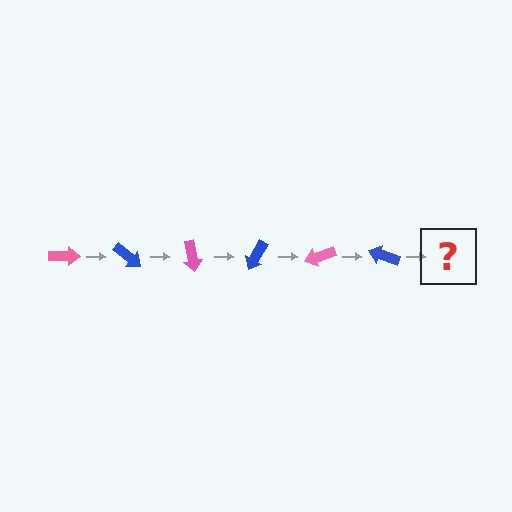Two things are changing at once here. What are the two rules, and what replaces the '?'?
The two rules are that it rotates 40 degrees each step and the color cycles through pink and blue. The '?' should be a pink arrow, rotated 240 degrees from the start.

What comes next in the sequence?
The next element should be a pink arrow, rotated 240 degrees from the start.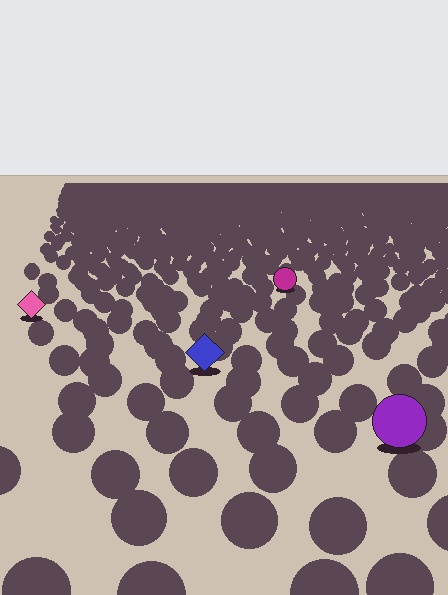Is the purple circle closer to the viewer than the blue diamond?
Yes. The purple circle is closer — you can tell from the texture gradient: the ground texture is coarser near it.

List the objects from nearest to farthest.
From nearest to farthest: the purple circle, the blue diamond, the pink diamond, the magenta circle.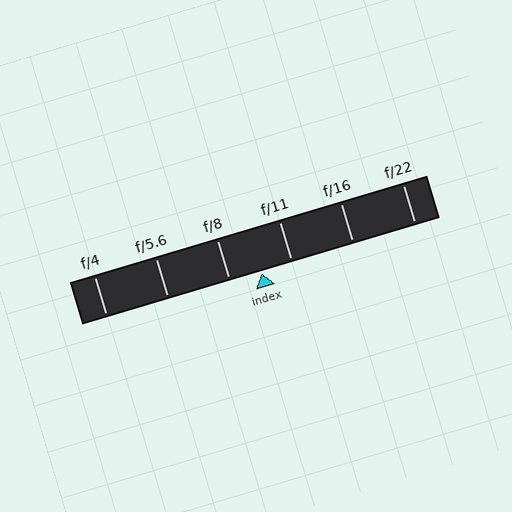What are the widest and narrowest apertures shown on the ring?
The widest aperture shown is f/4 and the narrowest is f/22.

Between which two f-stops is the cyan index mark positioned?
The index mark is between f/8 and f/11.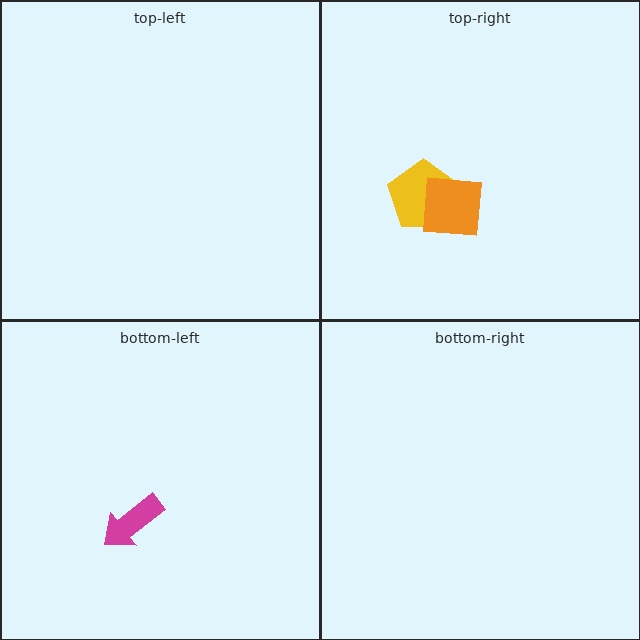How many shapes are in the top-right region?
2.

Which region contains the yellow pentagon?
The top-right region.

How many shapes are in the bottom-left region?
1.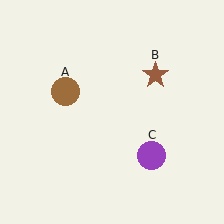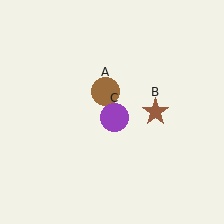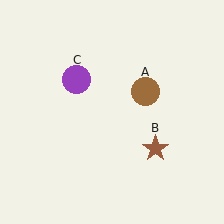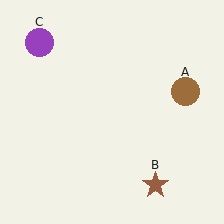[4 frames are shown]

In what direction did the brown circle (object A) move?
The brown circle (object A) moved right.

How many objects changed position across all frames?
3 objects changed position: brown circle (object A), brown star (object B), purple circle (object C).